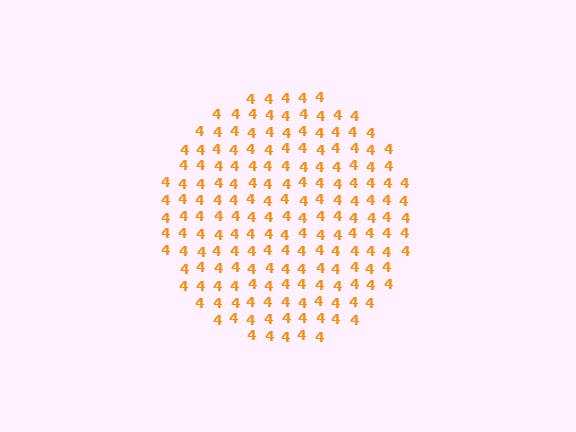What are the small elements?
The small elements are digit 4's.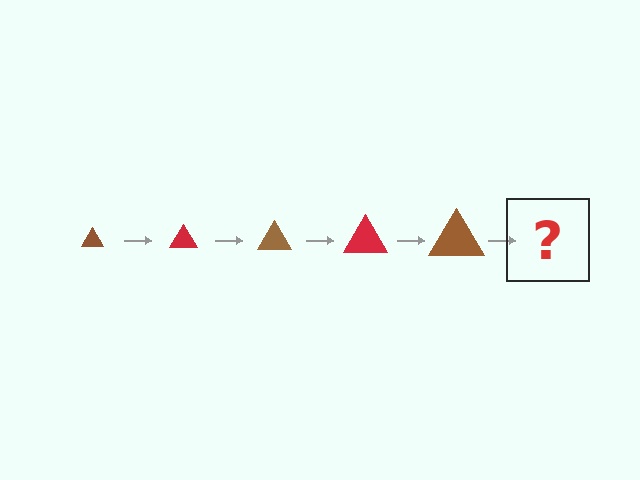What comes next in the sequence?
The next element should be a red triangle, larger than the previous one.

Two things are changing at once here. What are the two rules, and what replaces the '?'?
The two rules are that the triangle grows larger each step and the color cycles through brown and red. The '?' should be a red triangle, larger than the previous one.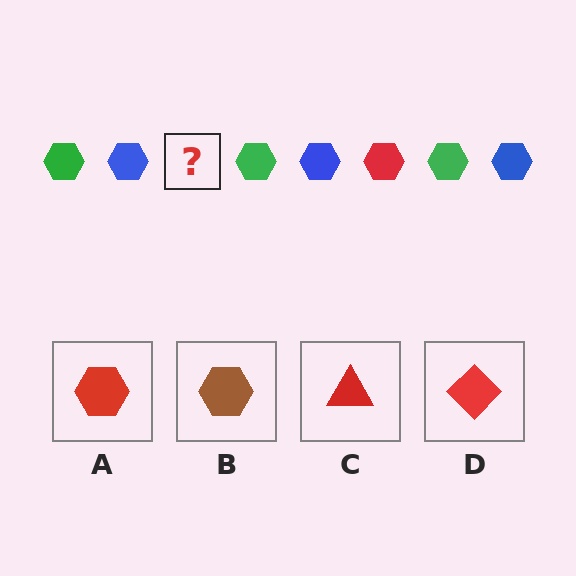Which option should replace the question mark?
Option A.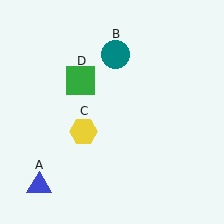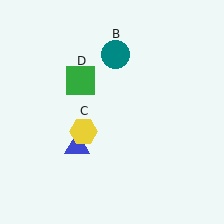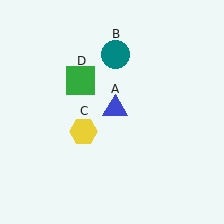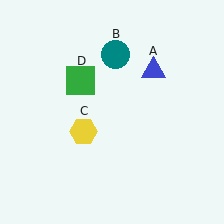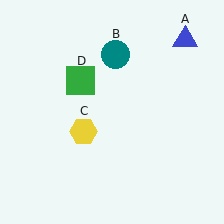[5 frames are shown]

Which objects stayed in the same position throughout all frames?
Teal circle (object B) and yellow hexagon (object C) and green square (object D) remained stationary.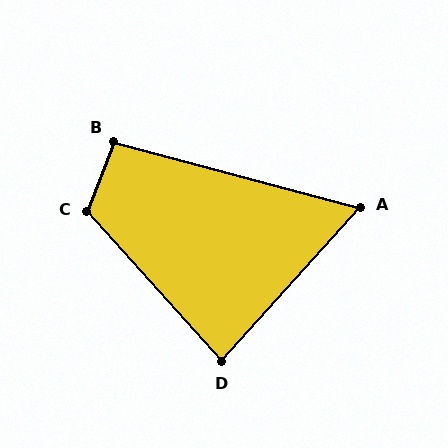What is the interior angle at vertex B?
Approximately 96 degrees (obtuse).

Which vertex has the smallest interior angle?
A, at approximately 63 degrees.